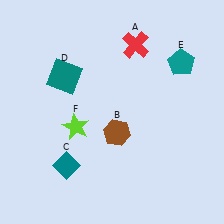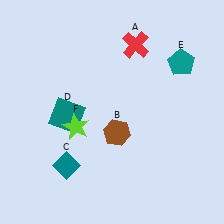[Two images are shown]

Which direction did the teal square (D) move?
The teal square (D) moved down.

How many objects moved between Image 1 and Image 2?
1 object moved between the two images.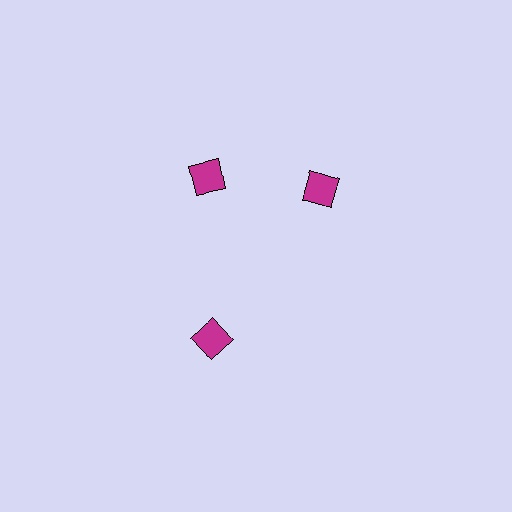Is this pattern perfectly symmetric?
No. The 3 magenta squares are arranged in a ring, but one element near the 3 o'clock position is rotated out of alignment along the ring, breaking the 3-fold rotational symmetry.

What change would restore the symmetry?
The symmetry would be restored by rotating it back into even spacing with its neighbors so that all 3 squares sit at equal angles and equal distance from the center.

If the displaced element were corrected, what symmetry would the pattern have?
It would have 3-fold rotational symmetry — the pattern would map onto itself every 120 degrees.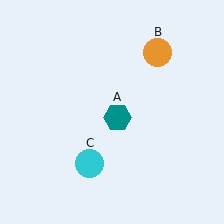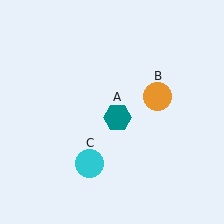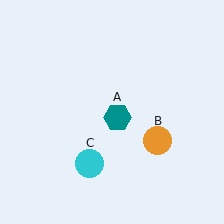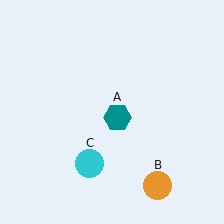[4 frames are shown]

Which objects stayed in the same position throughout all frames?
Teal hexagon (object A) and cyan circle (object C) remained stationary.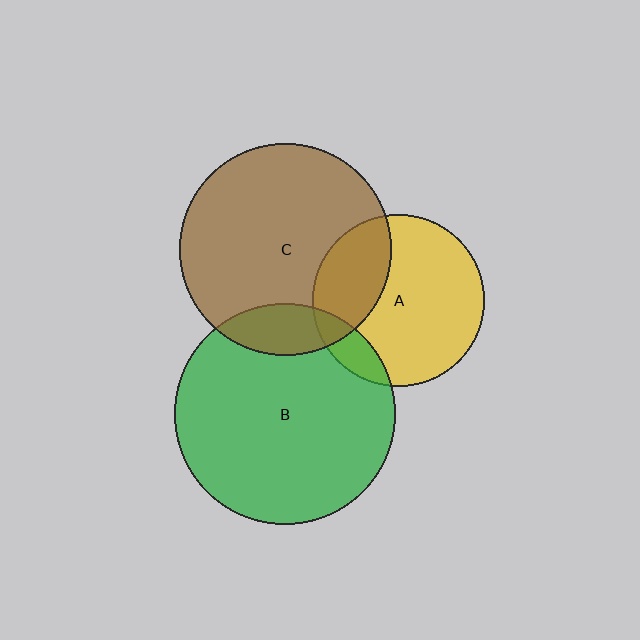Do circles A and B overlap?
Yes.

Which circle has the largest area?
Circle B (green).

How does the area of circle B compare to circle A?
Approximately 1.7 times.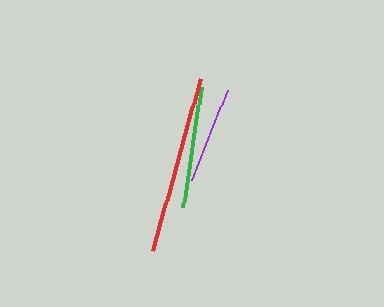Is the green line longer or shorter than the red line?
The red line is longer than the green line.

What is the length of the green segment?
The green segment is approximately 121 pixels long.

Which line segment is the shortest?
The purple line is the shortest at approximately 97 pixels.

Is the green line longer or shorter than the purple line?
The green line is longer than the purple line.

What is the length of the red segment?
The red segment is approximately 177 pixels long.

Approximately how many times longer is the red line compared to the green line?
The red line is approximately 1.5 times the length of the green line.